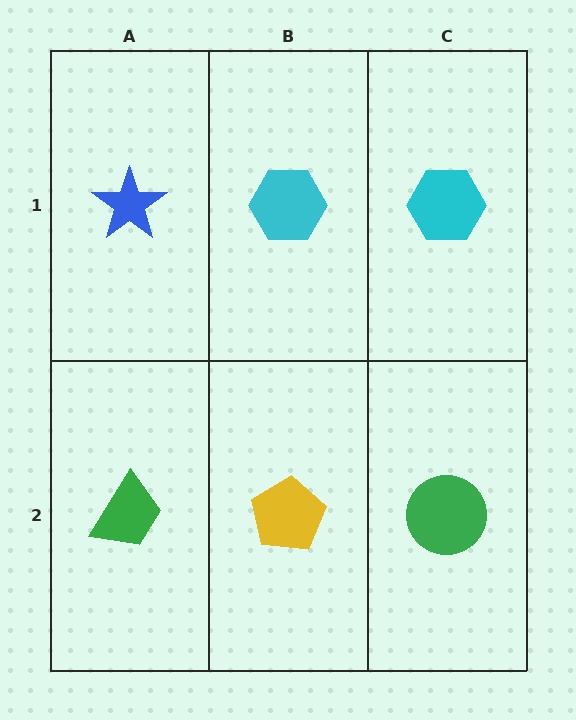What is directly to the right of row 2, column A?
A yellow pentagon.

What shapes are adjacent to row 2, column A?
A blue star (row 1, column A), a yellow pentagon (row 2, column B).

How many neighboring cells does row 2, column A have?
2.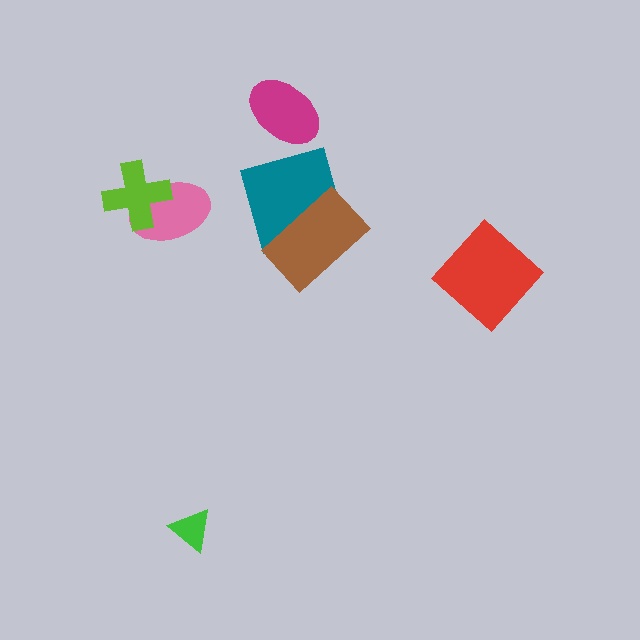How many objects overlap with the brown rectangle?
1 object overlaps with the brown rectangle.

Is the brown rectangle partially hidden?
No, no other shape covers it.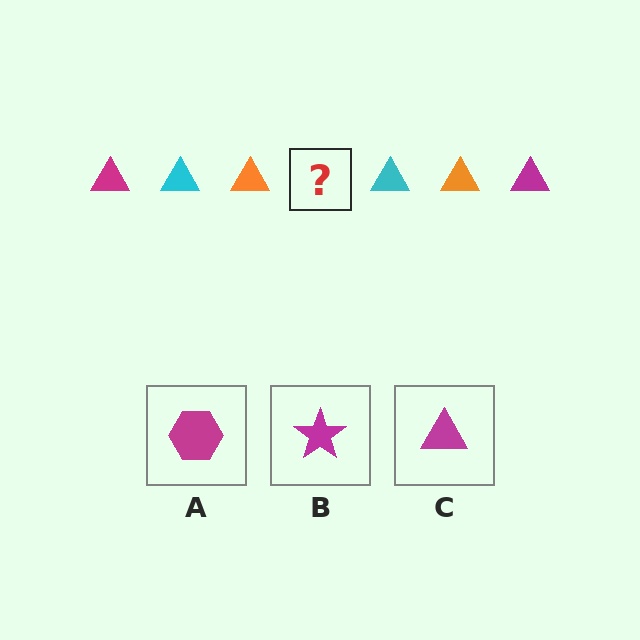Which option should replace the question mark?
Option C.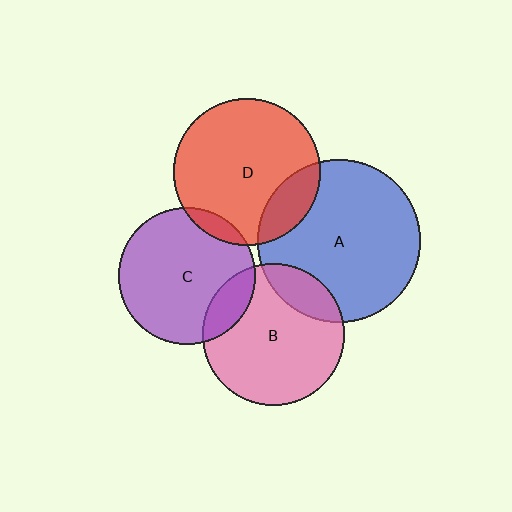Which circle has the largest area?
Circle A (blue).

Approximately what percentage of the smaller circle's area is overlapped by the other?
Approximately 15%.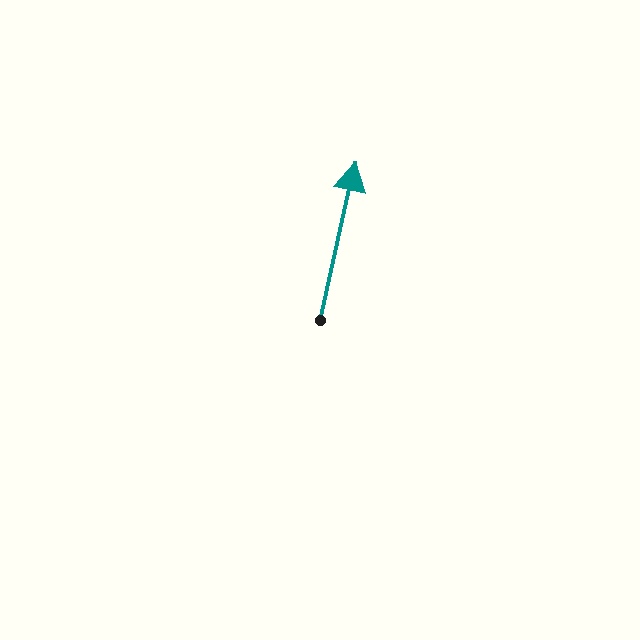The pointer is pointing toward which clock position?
Roughly 12 o'clock.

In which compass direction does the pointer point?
North.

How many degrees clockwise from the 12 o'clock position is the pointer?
Approximately 13 degrees.